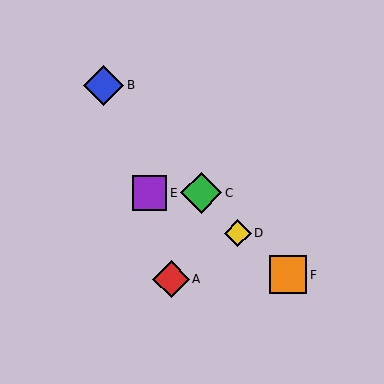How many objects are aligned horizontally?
2 objects (C, E) are aligned horizontally.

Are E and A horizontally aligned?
No, E is at y≈193 and A is at y≈279.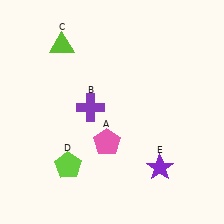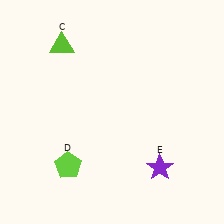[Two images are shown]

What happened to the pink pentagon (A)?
The pink pentagon (A) was removed in Image 2. It was in the bottom-left area of Image 1.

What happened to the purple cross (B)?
The purple cross (B) was removed in Image 2. It was in the top-left area of Image 1.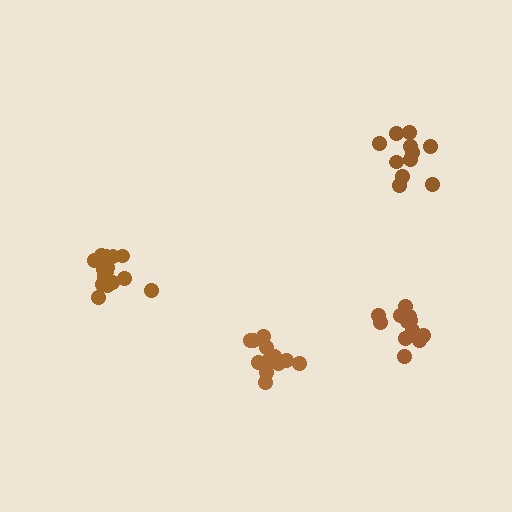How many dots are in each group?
Group 1: 12 dots, Group 2: 16 dots, Group 3: 13 dots, Group 4: 11 dots (52 total).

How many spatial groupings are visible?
There are 4 spatial groupings.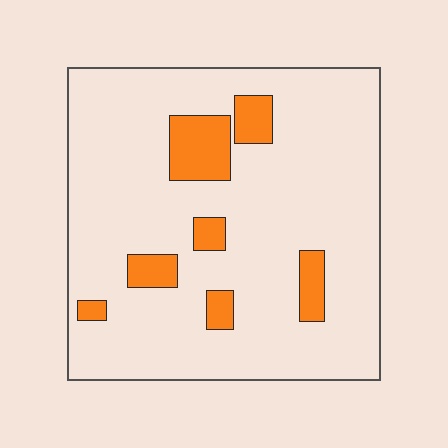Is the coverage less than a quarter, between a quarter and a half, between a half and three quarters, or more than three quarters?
Less than a quarter.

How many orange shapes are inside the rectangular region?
7.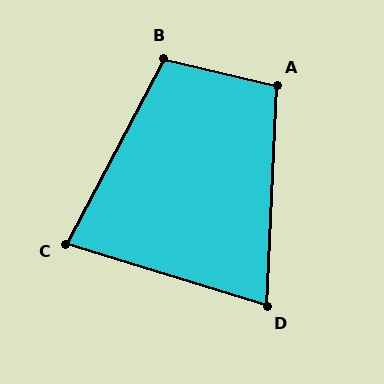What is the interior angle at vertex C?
Approximately 79 degrees (acute).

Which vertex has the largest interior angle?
B, at approximately 104 degrees.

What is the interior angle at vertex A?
Approximately 101 degrees (obtuse).